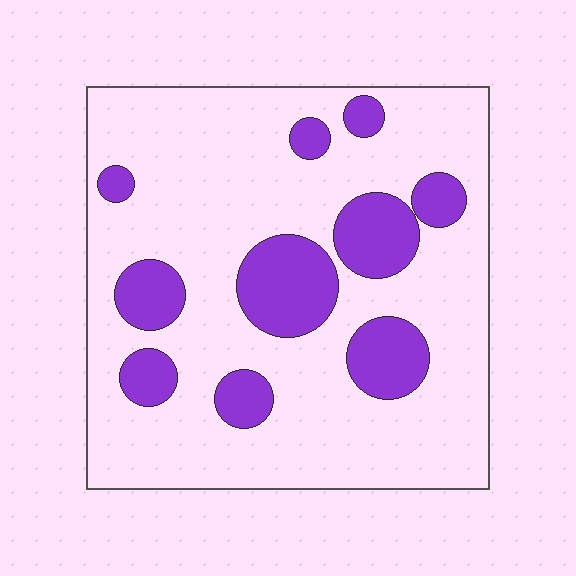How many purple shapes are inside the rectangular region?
10.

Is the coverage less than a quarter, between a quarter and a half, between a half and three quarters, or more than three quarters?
Less than a quarter.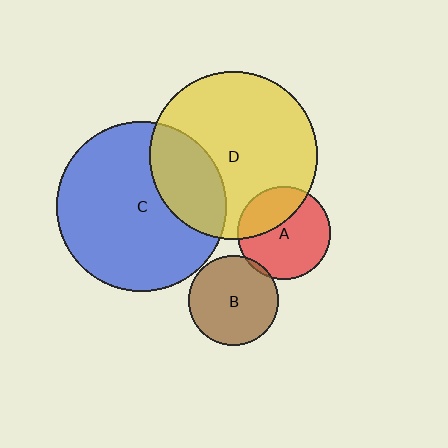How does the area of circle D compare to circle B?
Approximately 3.5 times.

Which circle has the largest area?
Circle C (blue).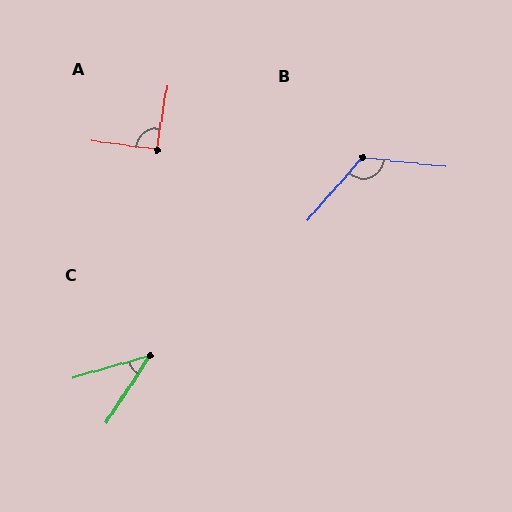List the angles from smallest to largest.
C (41°), A (92°), B (125°).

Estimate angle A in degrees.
Approximately 92 degrees.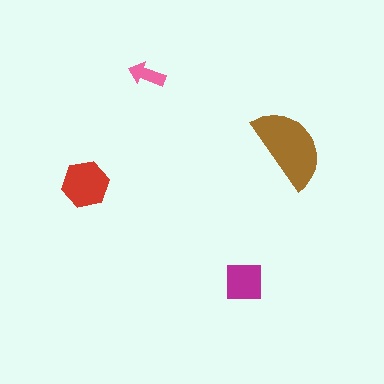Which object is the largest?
The brown semicircle.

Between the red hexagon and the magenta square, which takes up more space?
The red hexagon.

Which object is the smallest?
The pink arrow.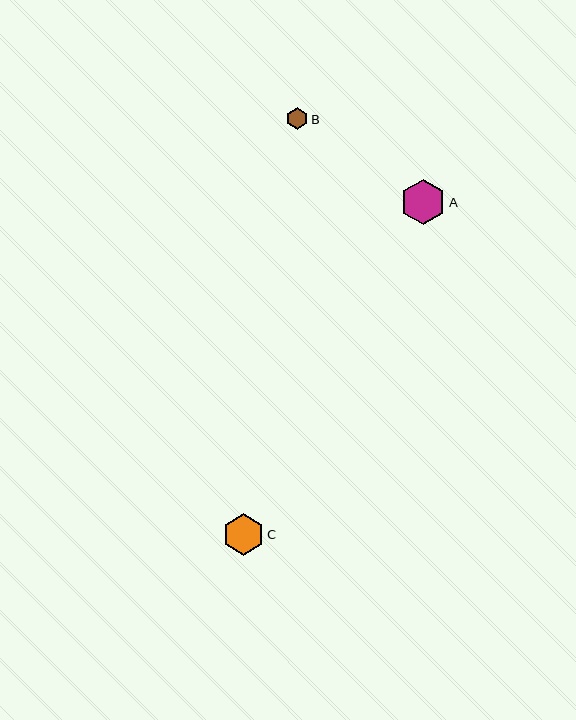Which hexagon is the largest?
Hexagon A is the largest with a size of approximately 45 pixels.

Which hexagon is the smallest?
Hexagon B is the smallest with a size of approximately 21 pixels.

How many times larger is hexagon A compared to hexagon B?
Hexagon A is approximately 2.1 times the size of hexagon B.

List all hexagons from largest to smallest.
From largest to smallest: A, C, B.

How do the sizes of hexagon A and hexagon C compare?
Hexagon A and hexagon C are approximately the same size.